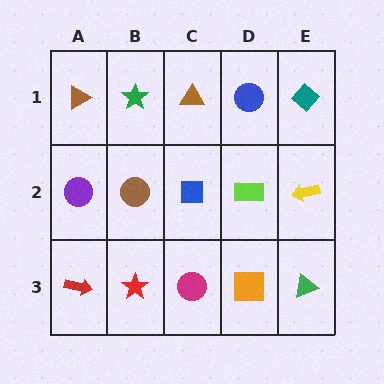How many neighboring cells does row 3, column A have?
2.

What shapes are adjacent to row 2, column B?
A green star (row 1, column B), a red star (row 3, column B), a purple circle (row 2, column A), a blue square (row 2, column C).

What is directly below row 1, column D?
A lime rectangle.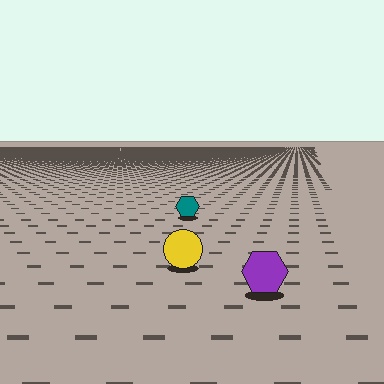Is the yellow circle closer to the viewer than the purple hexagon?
No. The purple hexagon is closer — you can tell from the texture gradient: the ground texture is coarser near it.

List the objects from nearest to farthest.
From nearest to farthest: the purple hexagon, the yellow circle, the teal hexagon.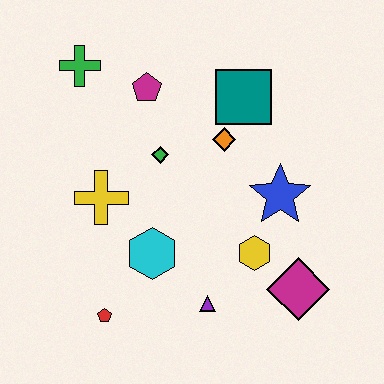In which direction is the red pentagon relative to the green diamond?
The red pentagon is below the green diamond.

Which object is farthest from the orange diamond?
The red pentagon is farthest from the orange diamond.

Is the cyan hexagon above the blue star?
No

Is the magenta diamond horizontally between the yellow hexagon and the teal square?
No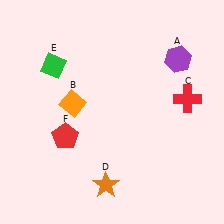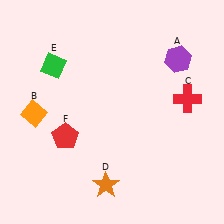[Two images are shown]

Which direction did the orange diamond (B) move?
The orange diamond (B) moved left.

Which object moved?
The orange diamond (B) moved left.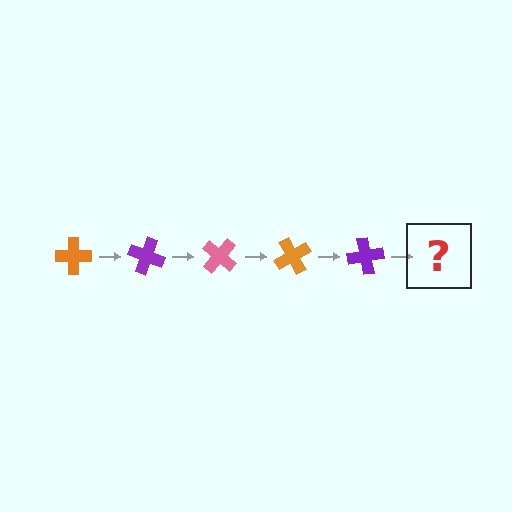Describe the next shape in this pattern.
It should be a pink cross, rotated 100 degrees from the start.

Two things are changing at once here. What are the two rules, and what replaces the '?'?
The two rules are that it rotates 20 degrees each step and the color cycles through orange, purple, and pink. The '?' should be a pink cross, rotated 100 degrees from the start.